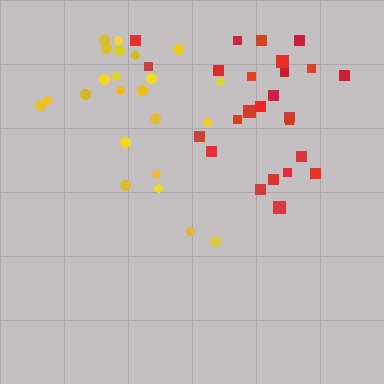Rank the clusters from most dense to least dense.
yellow, red.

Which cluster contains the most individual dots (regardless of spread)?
Yellow (25).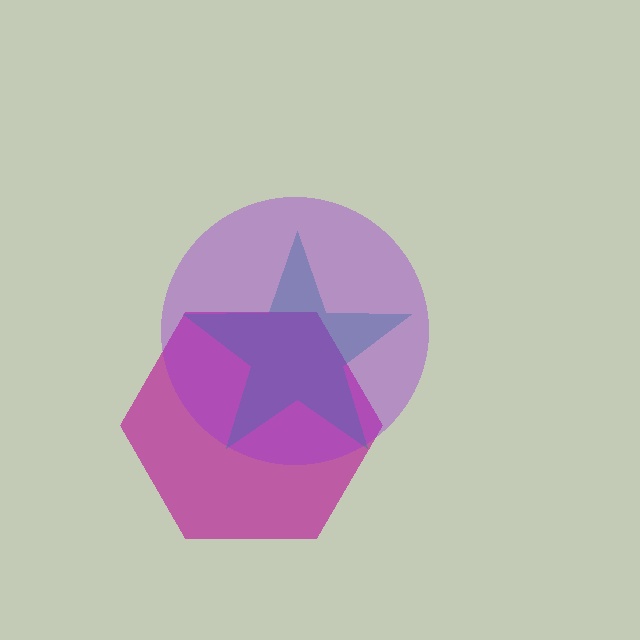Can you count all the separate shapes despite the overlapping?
Yes, there are 3 separate shapes.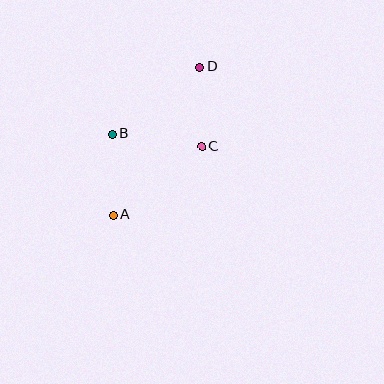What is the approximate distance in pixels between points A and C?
The distance between A and C is approximately 112 pixels.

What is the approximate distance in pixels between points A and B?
The distance between A and B is approximately 81 pixels.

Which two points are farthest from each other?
Points A and D are farthest from each other.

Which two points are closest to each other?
Points C and D are closest to each other.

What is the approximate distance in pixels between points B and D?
The distance between B and D is approximately 110 pixels.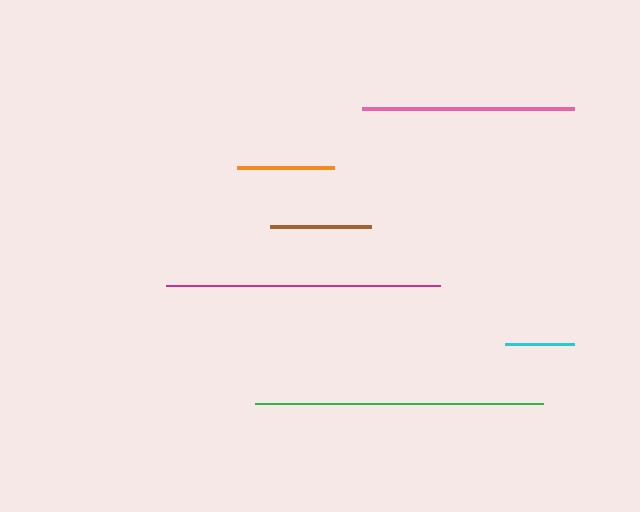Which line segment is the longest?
The green line is the longest at approximately 288 pixels.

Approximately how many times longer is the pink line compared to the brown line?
The pink line is approximately 2.1 times the length of the brown line.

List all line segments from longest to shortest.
From longest to shortest: green, magenta, pink, brown, orange, cyan.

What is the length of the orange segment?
The orange segment is approximately 97 pixels long.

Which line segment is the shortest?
The cyan line is the shortest at approximately 69 pixels.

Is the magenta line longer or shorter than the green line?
The green line is longer than the magenta line.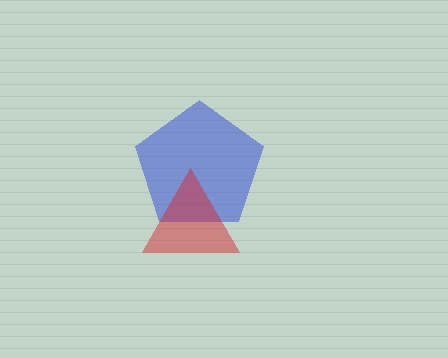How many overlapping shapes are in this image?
There are 2 overlapping shapes in the image.